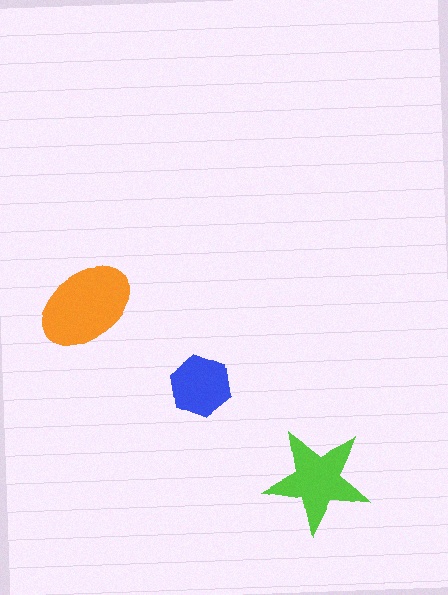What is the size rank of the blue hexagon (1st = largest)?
3rd.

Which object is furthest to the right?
The lime star is rightmost.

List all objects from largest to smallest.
The orange ellipse, the lime star, the blue hexagon.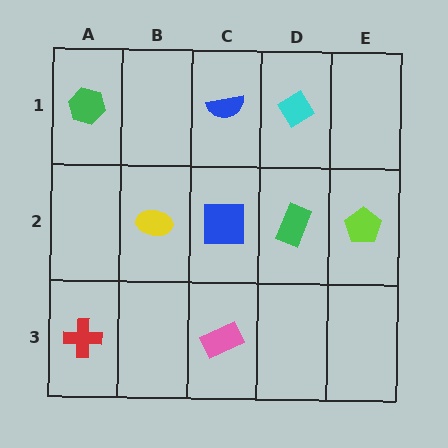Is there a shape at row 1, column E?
No, that cell is empty.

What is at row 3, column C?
A pink rectangle.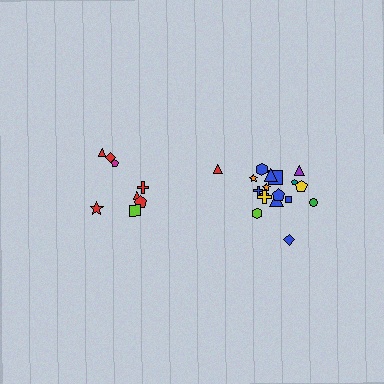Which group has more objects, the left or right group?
The right group.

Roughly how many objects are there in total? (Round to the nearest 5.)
Roughly 25 objects in total.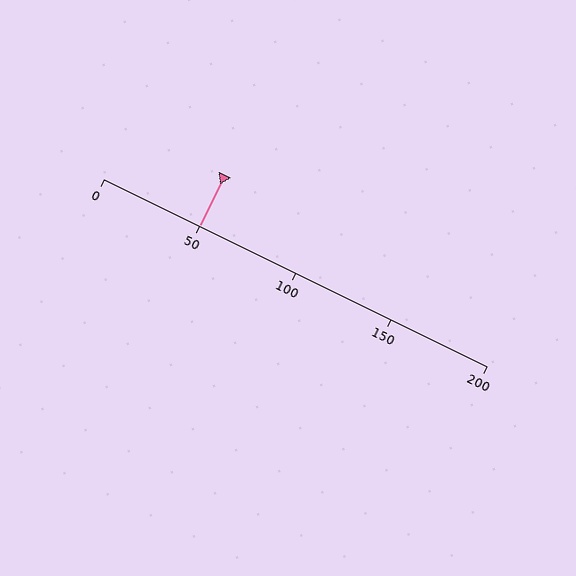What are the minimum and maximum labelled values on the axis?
The axis runs from 0 to 200.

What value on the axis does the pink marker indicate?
The marker indicates approximately 50.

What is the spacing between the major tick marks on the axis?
The major ticks are spaced 50 apart.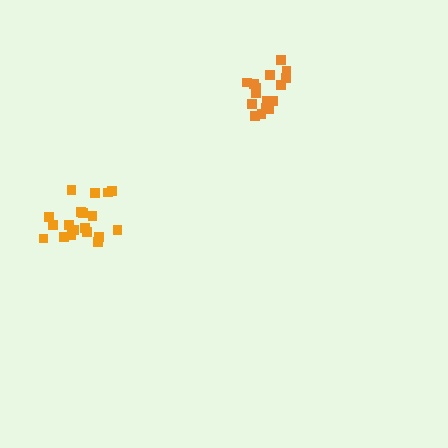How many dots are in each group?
Group 1: 19 dots, Group 2: 16 dots (35 total).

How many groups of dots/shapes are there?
There are 2 groups.